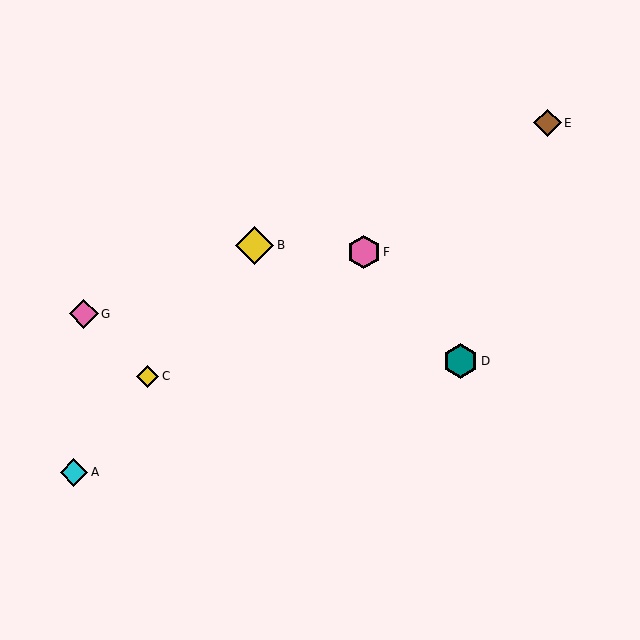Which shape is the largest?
The yellow diamond (labeled B) is the largest.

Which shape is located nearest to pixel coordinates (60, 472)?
The cyan diamond (labeled A) at (74, 473) is nearest to that location.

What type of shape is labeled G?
Shape G is a pink diamond.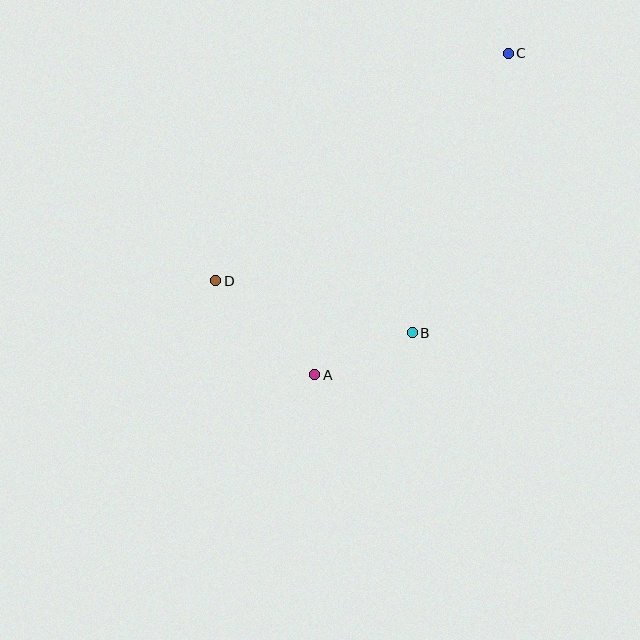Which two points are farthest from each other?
Points A and C are farthest from each other.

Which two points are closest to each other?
Points A and B are closest to each other.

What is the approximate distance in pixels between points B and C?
The distance between B and C is approximately 295 pixels.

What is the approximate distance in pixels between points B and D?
The distance between B and D is approximately 203 pixels.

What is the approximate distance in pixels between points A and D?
The distance between A and D is approximately 136 pixels.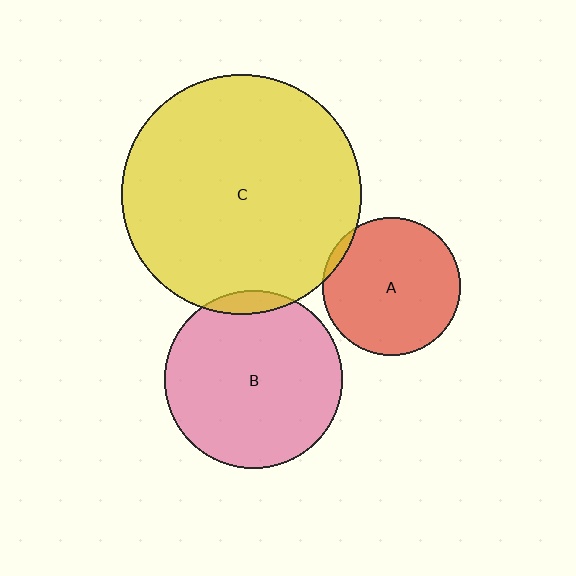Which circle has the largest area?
Circle C (yellow).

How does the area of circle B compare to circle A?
Approximately 1.7 times.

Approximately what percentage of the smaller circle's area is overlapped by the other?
Approximately 5%.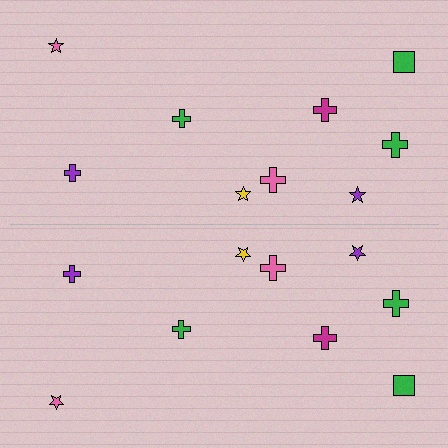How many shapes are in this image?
There are 18 shapes in this image.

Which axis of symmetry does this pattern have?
The pattern has a horizontal axis of symmetry running through the center of the image.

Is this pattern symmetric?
Yes, this pattern has bilateral (reflection) symmetry.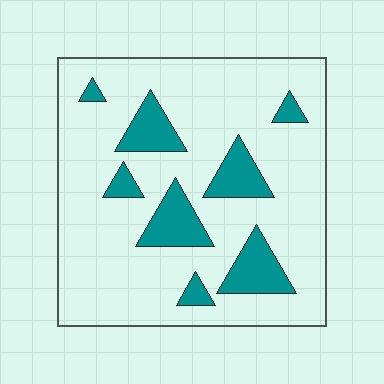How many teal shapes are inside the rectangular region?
8.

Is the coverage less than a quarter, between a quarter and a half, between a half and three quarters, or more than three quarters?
Less than a quarter.